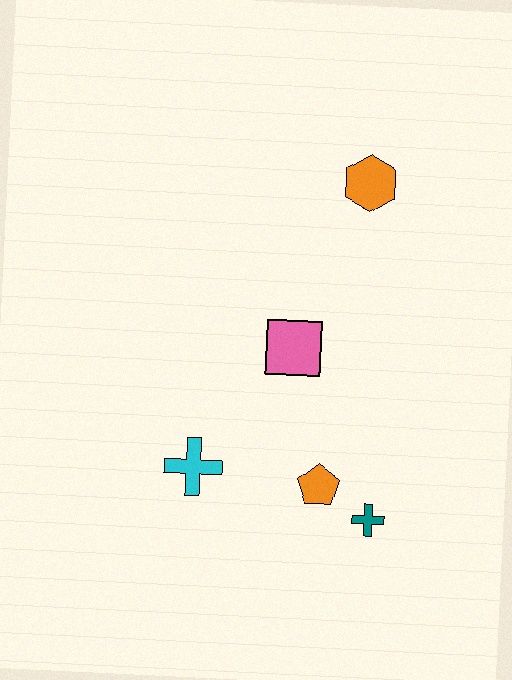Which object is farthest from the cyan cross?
The orange hexagon is farthest from the cyan cross.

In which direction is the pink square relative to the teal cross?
The pink square is above the teal cross.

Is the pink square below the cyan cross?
No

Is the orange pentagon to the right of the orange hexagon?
No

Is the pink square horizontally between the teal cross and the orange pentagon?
No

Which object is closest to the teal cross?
The orange pentagon is closest to the teal cross.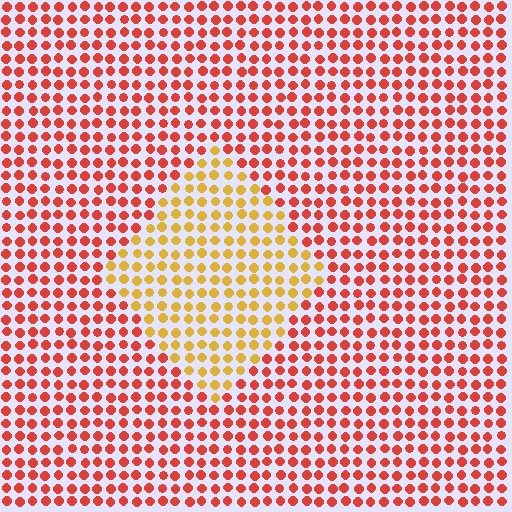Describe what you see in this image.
The image is filled with small red elements in a uniform arrangement. A diamond-shaped region is visible where the elements are tinted to a slightly different hue, forming a subtle color boundary.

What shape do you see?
I see a diamond.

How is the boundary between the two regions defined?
The boundary is defined purely by a slight shift in hue (about 42 degrees). Spacing, size, and orientation are identical on both sides.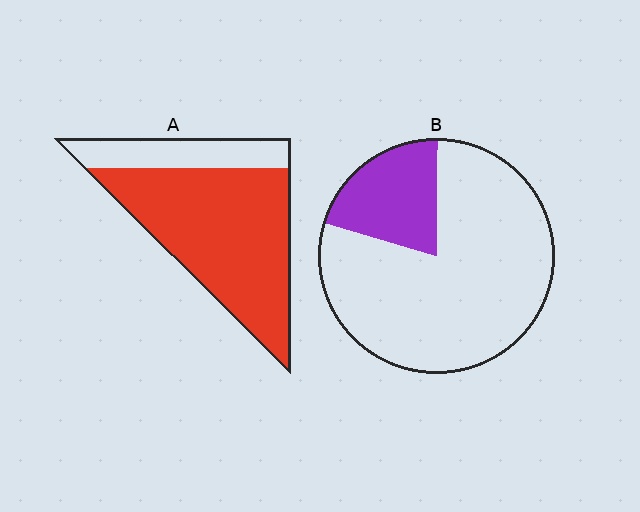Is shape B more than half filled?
No.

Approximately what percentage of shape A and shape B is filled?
A is approximately 75% and B is approximately 20%.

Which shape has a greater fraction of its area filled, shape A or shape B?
Shape A.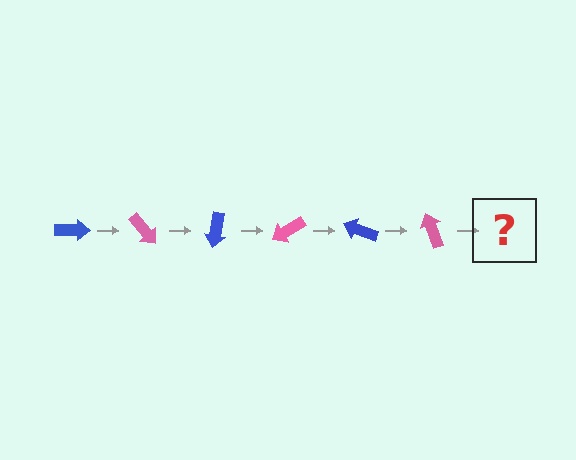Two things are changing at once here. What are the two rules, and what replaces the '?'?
The two rules are that it rotates 50 degrees each step and the color cycles through blue and pink. The '?' should be a blue arrow, rotated 300 degrees from the start.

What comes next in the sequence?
The next element should be a blue arrow, rotated 300 degrees from the start.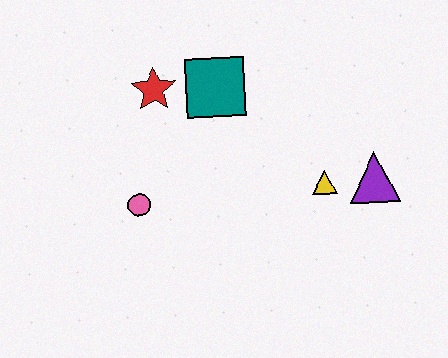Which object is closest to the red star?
The teal square is closest to the red star.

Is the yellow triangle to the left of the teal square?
No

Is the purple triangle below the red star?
Yes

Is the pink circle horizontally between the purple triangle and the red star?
No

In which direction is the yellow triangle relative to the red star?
The yellow triangle is to the right of the red star.